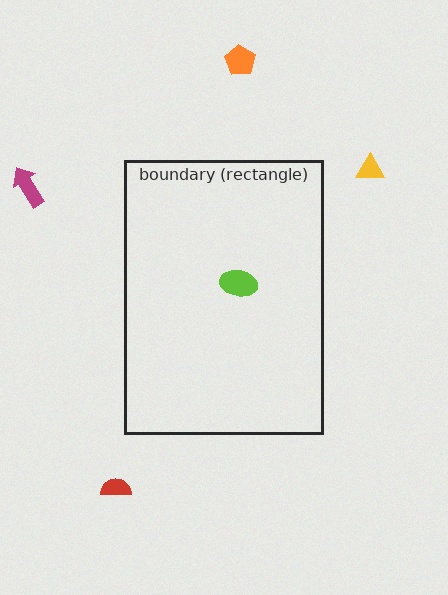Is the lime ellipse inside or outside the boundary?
Inside.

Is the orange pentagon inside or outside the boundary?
Outside.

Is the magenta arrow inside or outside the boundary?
Outside.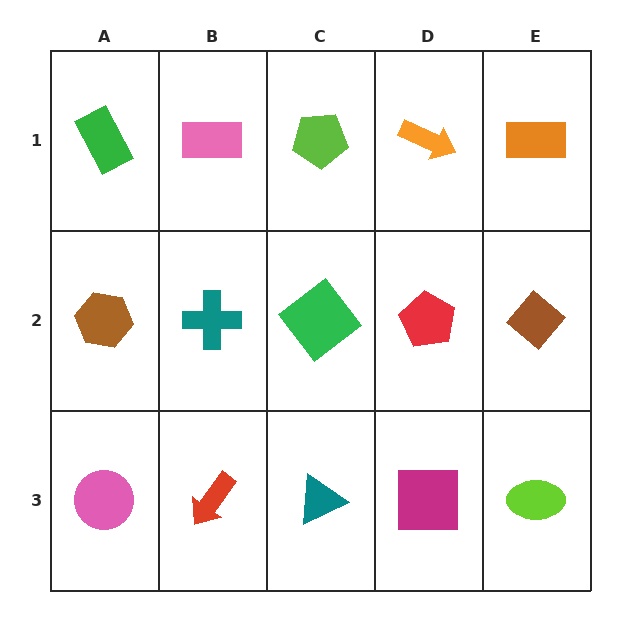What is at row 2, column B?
A teal cross.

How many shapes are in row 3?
5 shapes.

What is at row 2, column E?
A brown diamond.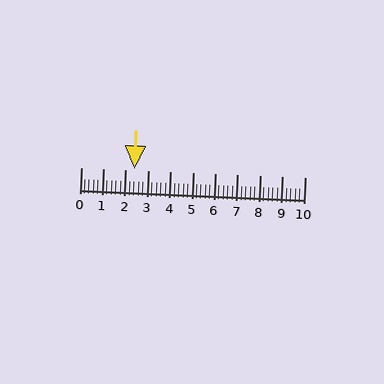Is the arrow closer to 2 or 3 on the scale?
The arrow is closer to 2.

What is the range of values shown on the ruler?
The ruler shows values from 0 to 10.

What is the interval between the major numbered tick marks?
The major tick marks are spaced 1 units apart.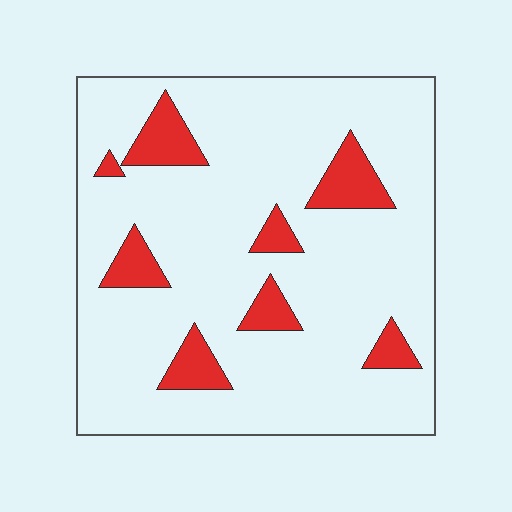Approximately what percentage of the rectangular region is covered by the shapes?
Approximately 15%.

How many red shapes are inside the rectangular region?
8.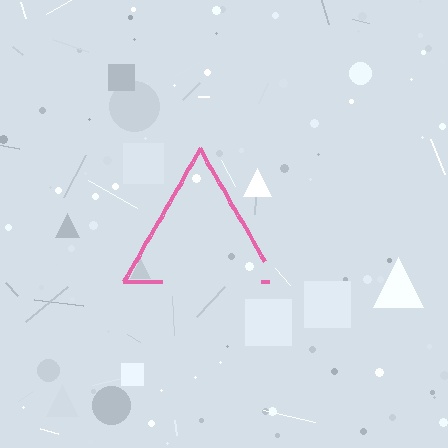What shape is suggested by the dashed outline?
The dashed outline suggests a triangle.